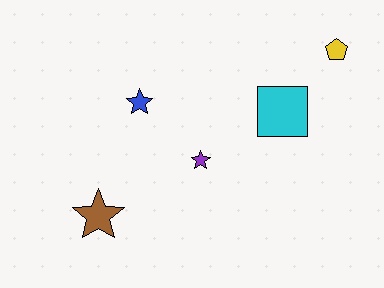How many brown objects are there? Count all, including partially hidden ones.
There is 1 brown object.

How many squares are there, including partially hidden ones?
There is 1 square.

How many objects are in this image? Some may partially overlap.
There are 5 objects.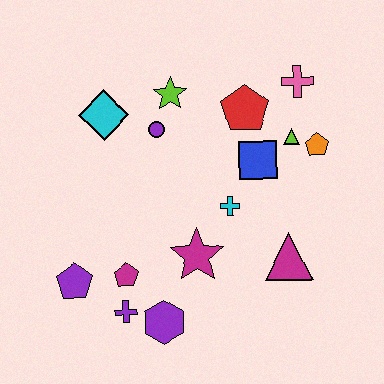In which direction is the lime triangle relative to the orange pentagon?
The lime triangle is to the left of the orange pentagon.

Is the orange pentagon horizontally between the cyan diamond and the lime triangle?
No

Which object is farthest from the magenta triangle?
The cyan diamond is farthest from the magenta triangle.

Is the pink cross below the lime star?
No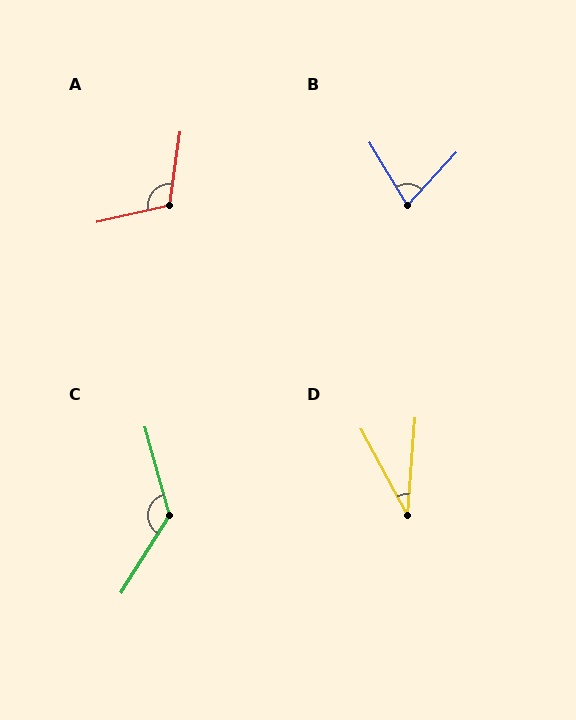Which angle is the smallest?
D, at approximately 33 degrees.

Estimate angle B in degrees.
Approximately 74 degrees.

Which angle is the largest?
C, at approximately 132 degrees.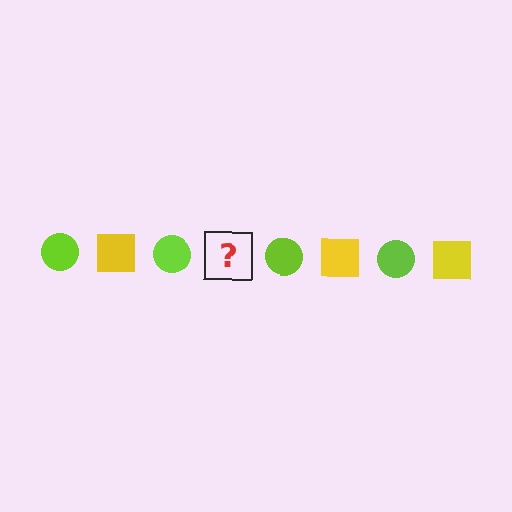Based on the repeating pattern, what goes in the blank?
The blank should be a yellow square.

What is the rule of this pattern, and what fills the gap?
The rule is that the pattern alternates between lime circle and yellow square. The gap should be filled with a yellow square.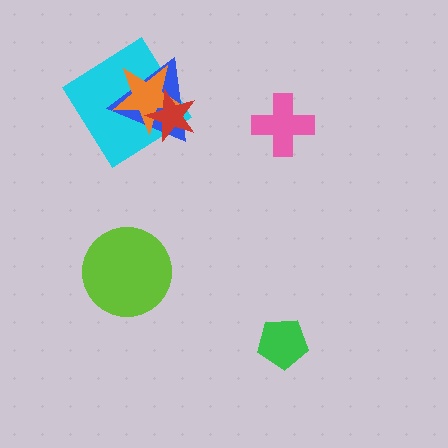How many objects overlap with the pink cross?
0 objects overlap with the pink cross.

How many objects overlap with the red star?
3 objects overlap with the red star.